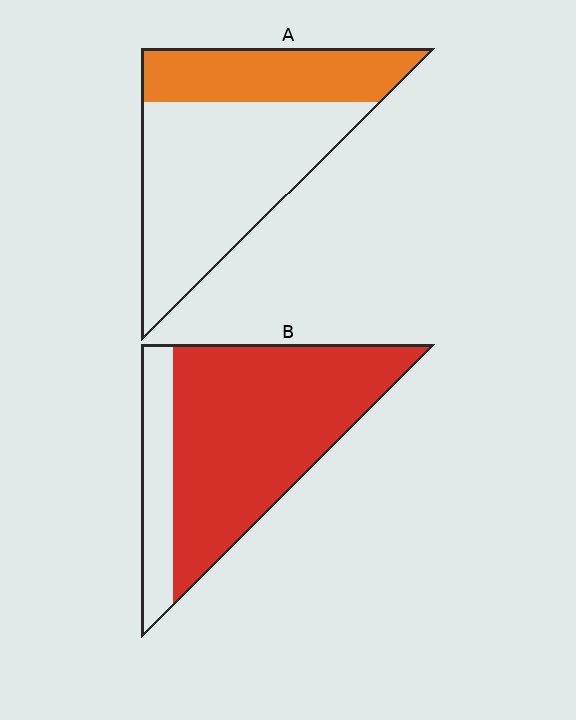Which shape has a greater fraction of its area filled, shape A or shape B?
Shape B.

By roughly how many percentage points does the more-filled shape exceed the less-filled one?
By roughly 45 percentage points (B over A).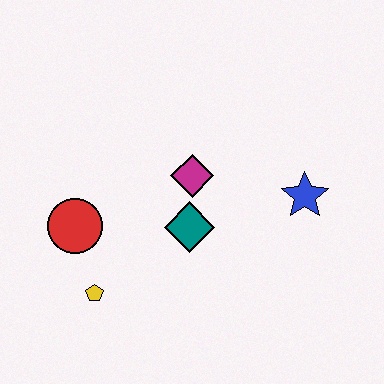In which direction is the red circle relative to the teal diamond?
The red circle is to the left of the teal diamond.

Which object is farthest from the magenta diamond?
The yellow pentagon is farthest from the magenta diamond.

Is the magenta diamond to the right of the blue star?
No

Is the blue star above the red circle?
Yes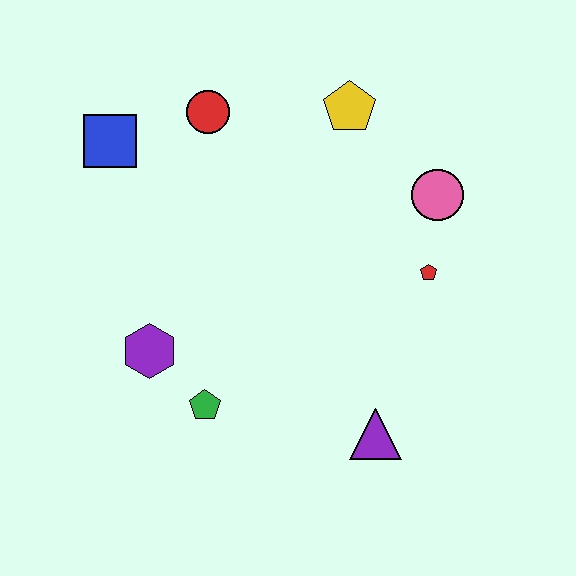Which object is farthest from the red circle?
The purple triangle is farthest from the red circle.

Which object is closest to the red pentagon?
The pink circle is closest to the red pentagon.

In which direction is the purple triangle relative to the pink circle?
The purple triangle is below the pink circle.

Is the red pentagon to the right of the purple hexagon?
Yes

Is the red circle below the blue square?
No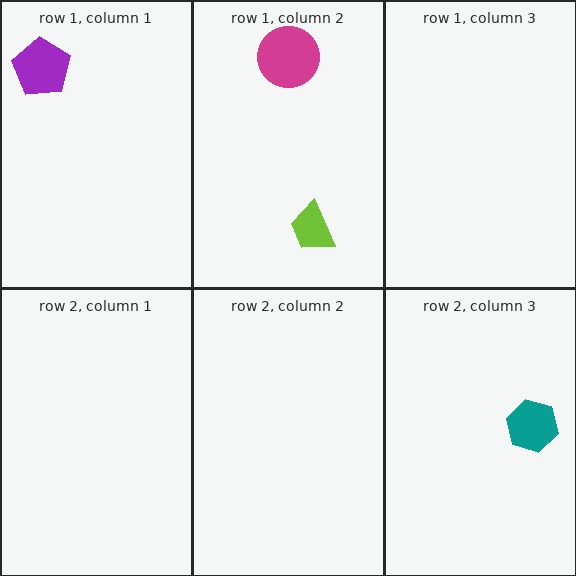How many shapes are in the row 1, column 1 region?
1.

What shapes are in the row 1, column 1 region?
The purple pentagon.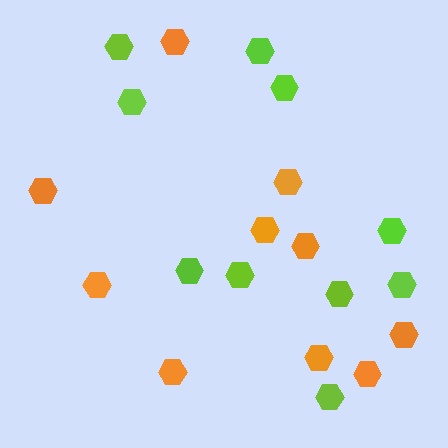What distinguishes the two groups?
There are 2 groups: one group of orange hexagons (10) and one group of lime hexagons (10).